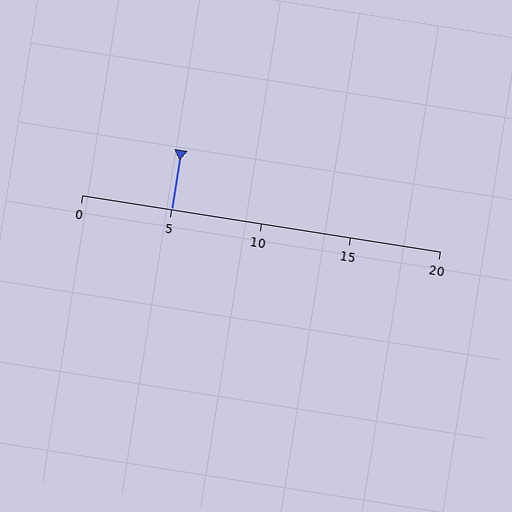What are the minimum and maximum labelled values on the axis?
The axis runs from 0 to 20.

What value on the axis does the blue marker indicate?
The marker indicates approximately 5.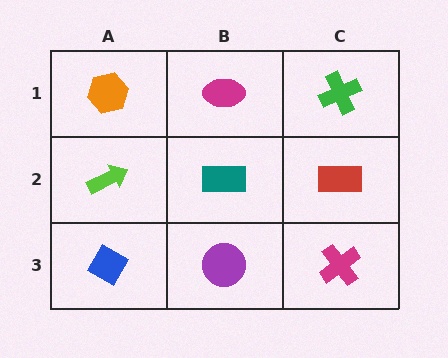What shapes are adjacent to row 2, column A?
An orange hexagon (row 1, column A), a blue diamond (row 3, column A), a teal rectangle (row 2, column B).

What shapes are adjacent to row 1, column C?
A red rectangle (row 2, column C), a magenta ellipse (row 1, column B).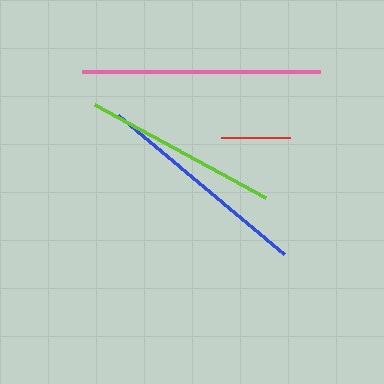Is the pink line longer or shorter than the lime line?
The pink line is longer than the lime line.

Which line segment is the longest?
The pink line is the longest at approximately 238 pixels.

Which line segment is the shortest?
The red line is the shortest at approximately 69 pixels.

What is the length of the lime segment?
The lime segment is approximately 195 pixels long.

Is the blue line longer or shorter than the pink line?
The pink line is longer than the blue line.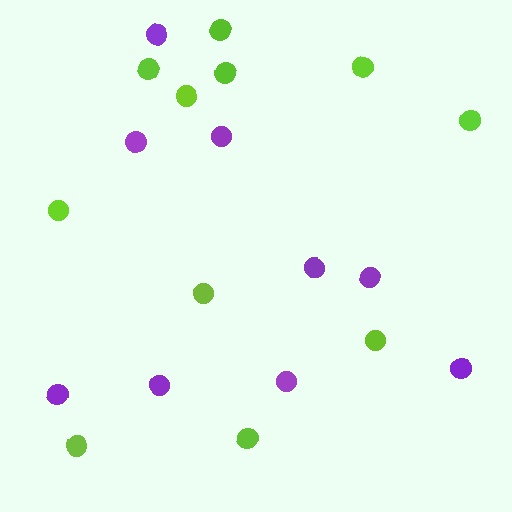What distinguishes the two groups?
There are 2 groups: one group of purple circles (9) and one group of lime circles (11).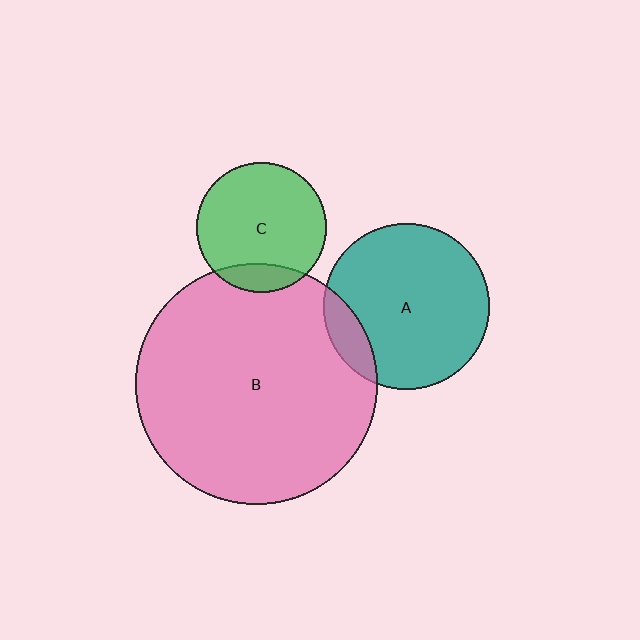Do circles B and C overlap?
Yes.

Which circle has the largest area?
Circle B (pink).